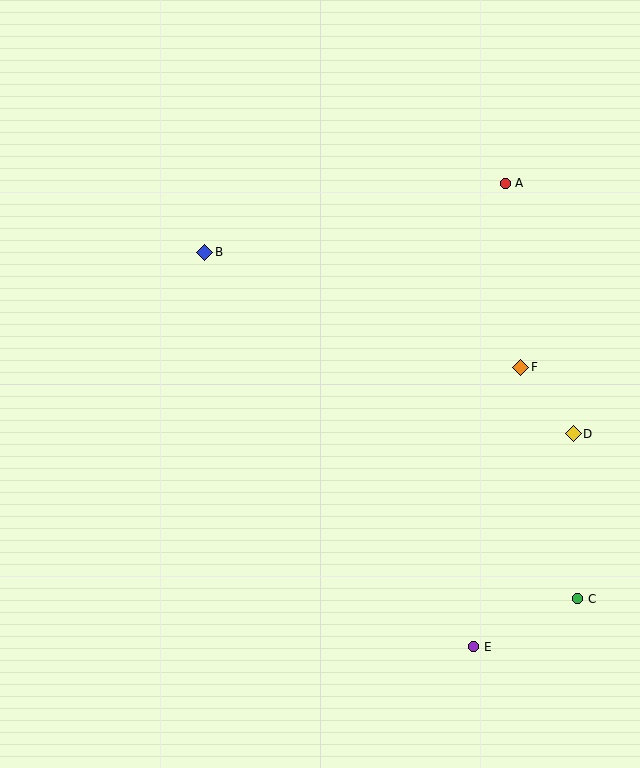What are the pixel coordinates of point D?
Point D is at (573, 434).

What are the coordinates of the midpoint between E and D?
The midpoint between E and D is at (524, 540).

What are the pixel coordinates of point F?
Point F is at (521, 367).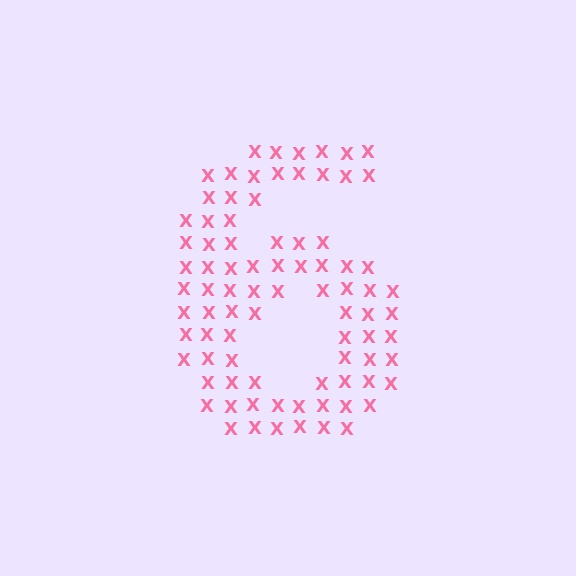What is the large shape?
The large shape is the digit 6.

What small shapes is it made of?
It is made of small letter X's.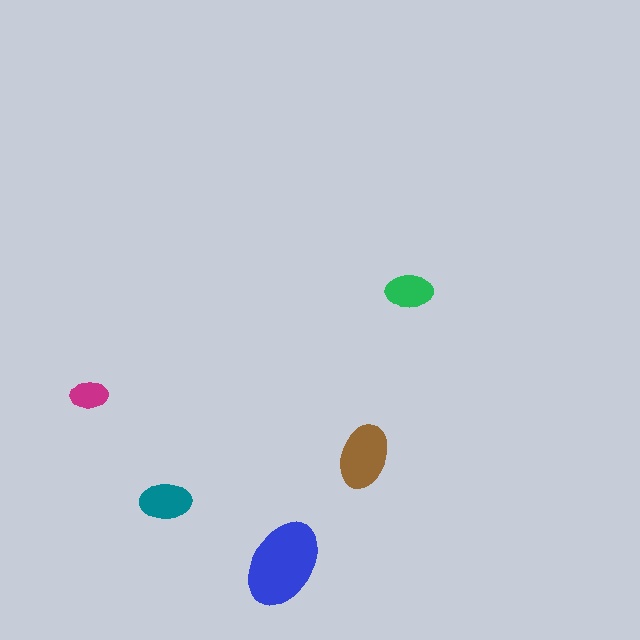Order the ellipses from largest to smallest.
the blue one, the brown one, the teal one, the green one, the magenta one.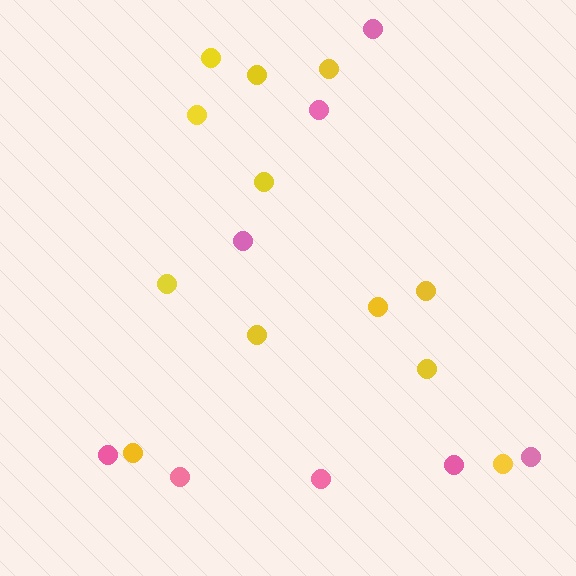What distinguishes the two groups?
There are 2 groups: one group of yellow circles (12) and one group of pink circles (8).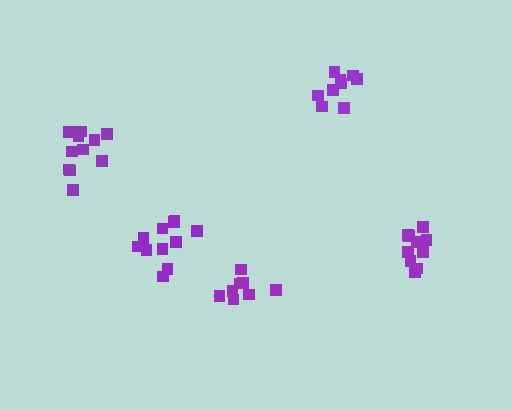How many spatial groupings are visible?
There are 5 spatial groupings.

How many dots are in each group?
Group 1: 9 dots, Group 2: 11 dots, Group 3: 11 dots, Group 4: 8 dots, Group 5: 10 dots (49 total).